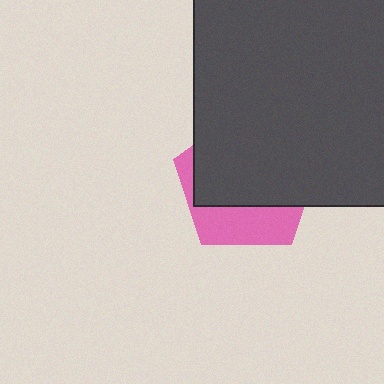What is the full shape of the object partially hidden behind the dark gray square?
The partially hidden object is a pink pentagon.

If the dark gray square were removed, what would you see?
You would see the complete pink pentagon.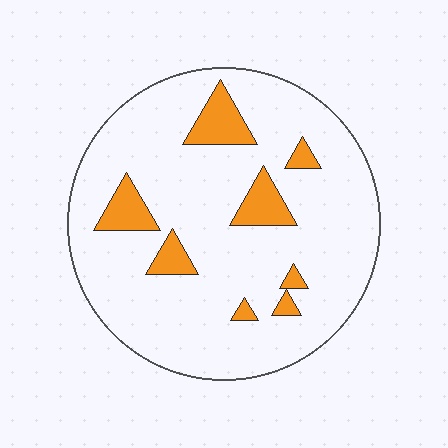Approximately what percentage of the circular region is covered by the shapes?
Approximately 15%.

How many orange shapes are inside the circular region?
8.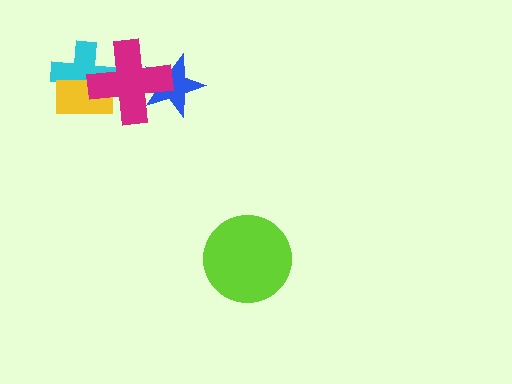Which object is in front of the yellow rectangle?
The magenta cross is in front of the yellow rectangle.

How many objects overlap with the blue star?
1 object overlaps with the blue star.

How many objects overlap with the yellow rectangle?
2 objects overlap with the yellow rectangle.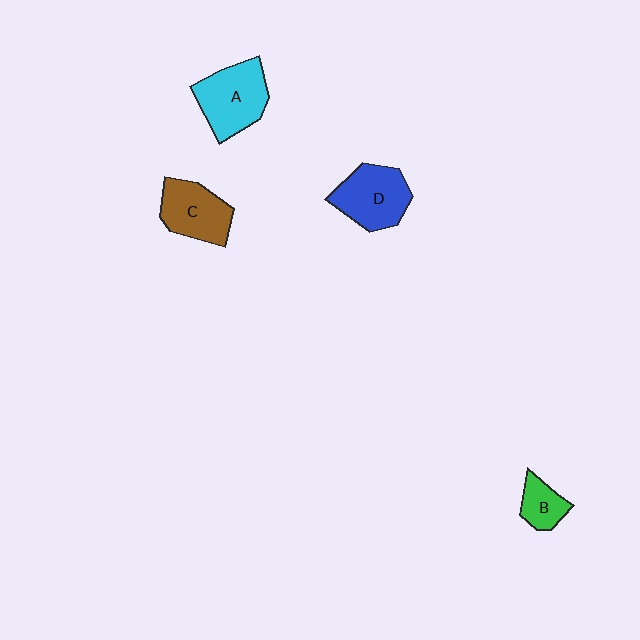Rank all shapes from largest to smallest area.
From largest to smallest: A (cyan), D (blue), C (brown), B (green).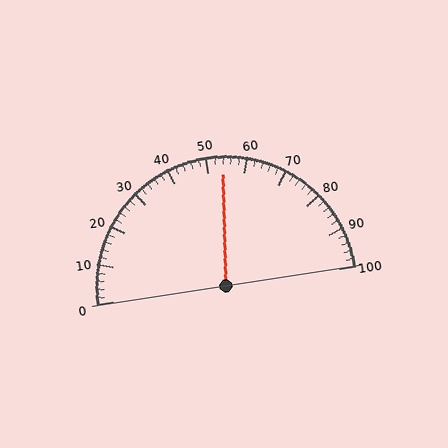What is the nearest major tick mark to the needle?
The nearest major tick mark is 50.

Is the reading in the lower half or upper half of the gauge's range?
The reading is in the upper half of the range (0 to 100).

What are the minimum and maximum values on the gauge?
The gauge ranges from 0 to 100.